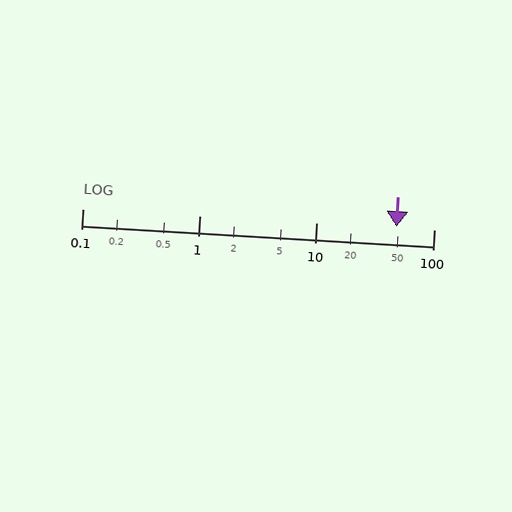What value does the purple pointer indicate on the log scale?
The pointer indicates approximately 48.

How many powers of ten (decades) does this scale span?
The scale spans 3 decades, from 0.1 to 100.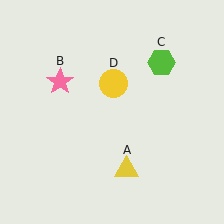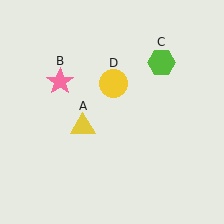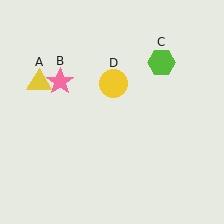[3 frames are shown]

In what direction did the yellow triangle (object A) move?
The yellow triangle (object A) moved up and to the left.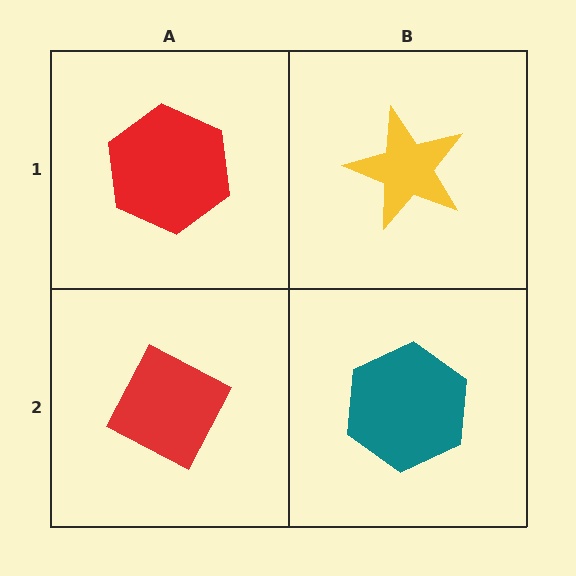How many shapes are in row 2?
2 shapes.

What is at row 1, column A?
A red hexagon.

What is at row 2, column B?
A teal hexagon.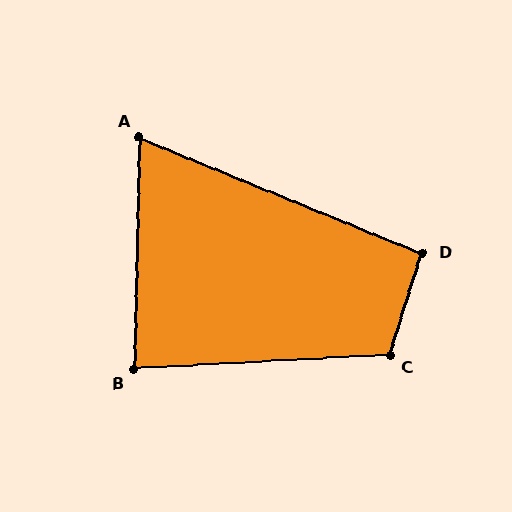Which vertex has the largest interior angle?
C, at approximately 111 degrees.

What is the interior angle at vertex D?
Approximately 94 degrees (approximately right).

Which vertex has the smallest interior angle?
A, at approximately 69 degrees.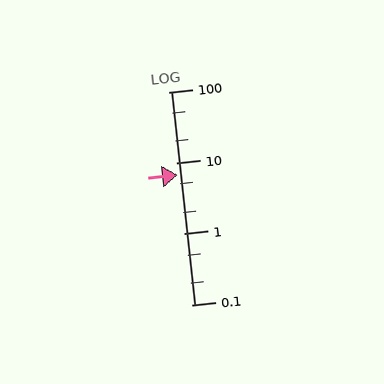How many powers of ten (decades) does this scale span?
The scale spans 3 decades, from 0.1 to 100.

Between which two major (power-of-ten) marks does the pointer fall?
The pointer is between 1 and 10.